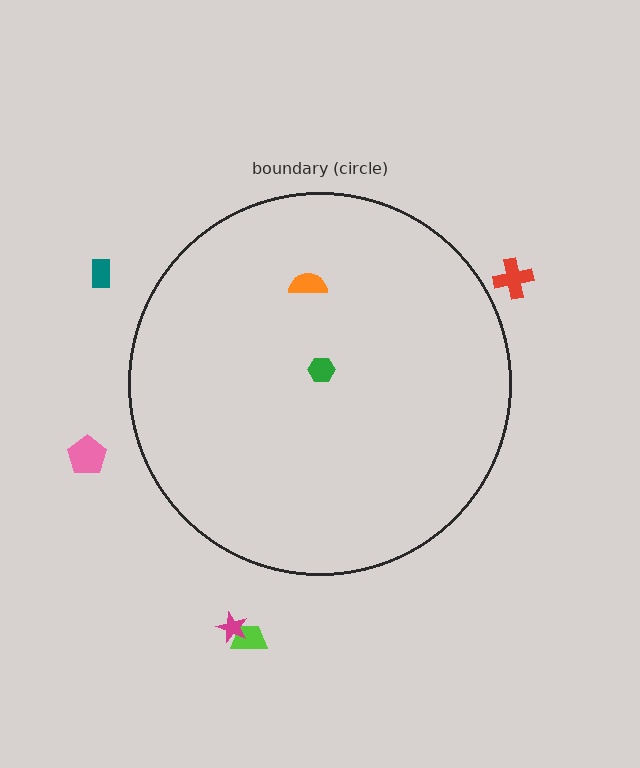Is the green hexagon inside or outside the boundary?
Inside.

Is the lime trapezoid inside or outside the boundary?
Outside.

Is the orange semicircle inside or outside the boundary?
Inside.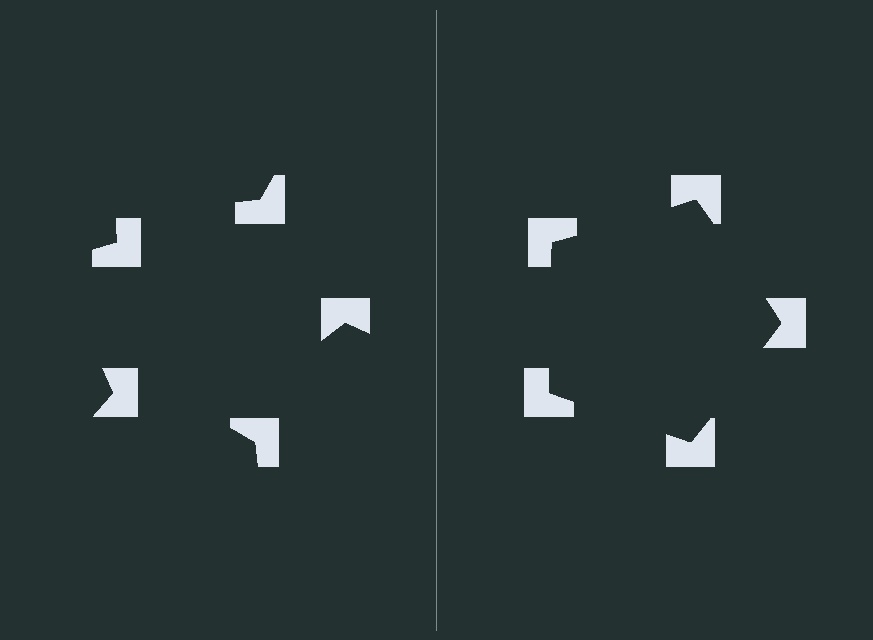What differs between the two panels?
The notched squares are positioned identically on both sides; only the wedge orientations differ. On the right they align to a pentagon; on the left they are misaligned.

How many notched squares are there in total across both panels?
10 — 5 on each side.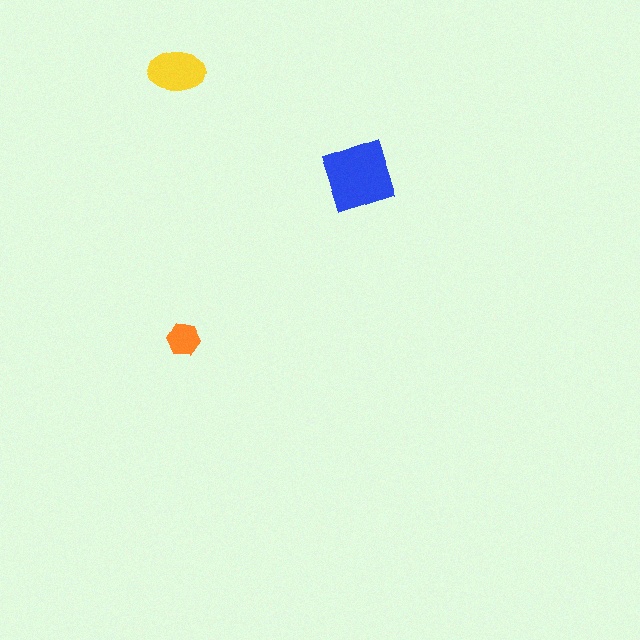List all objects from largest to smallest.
The blue diamond, the yellow ellipse, the orange hexagon.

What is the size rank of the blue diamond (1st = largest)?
1st.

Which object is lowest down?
The orange hexagon is bottommost.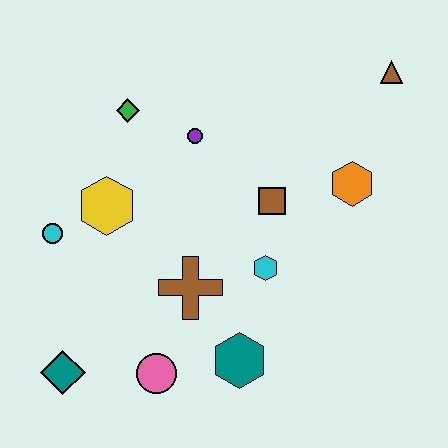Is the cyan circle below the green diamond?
Yes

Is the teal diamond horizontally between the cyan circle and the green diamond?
Yes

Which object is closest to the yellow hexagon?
The cyan circle is closest to the yellow hexagon.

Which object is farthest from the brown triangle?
The teal diamond is farthest from the brown triangle.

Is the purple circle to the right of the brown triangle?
No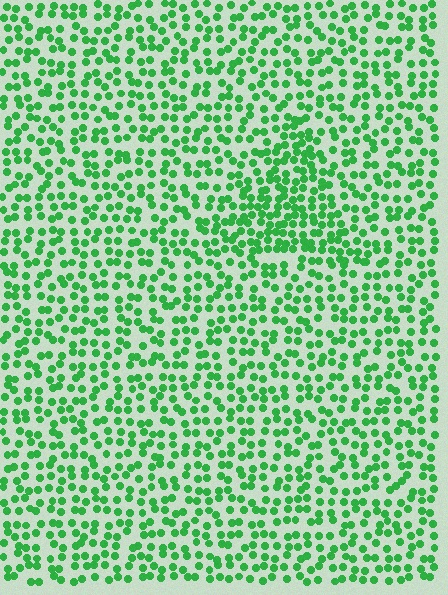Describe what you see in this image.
The image contains small green elements arranged at two different densities. A triangle-shaped region is visible where the elements are more densely packed than the surrounding area.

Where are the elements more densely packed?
The elements are more densely packed inside the triangle boundary.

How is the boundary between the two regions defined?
The boundary is defined by a change in element density (approximately 1.6x ratio). All elements are the same color, size, and shape.